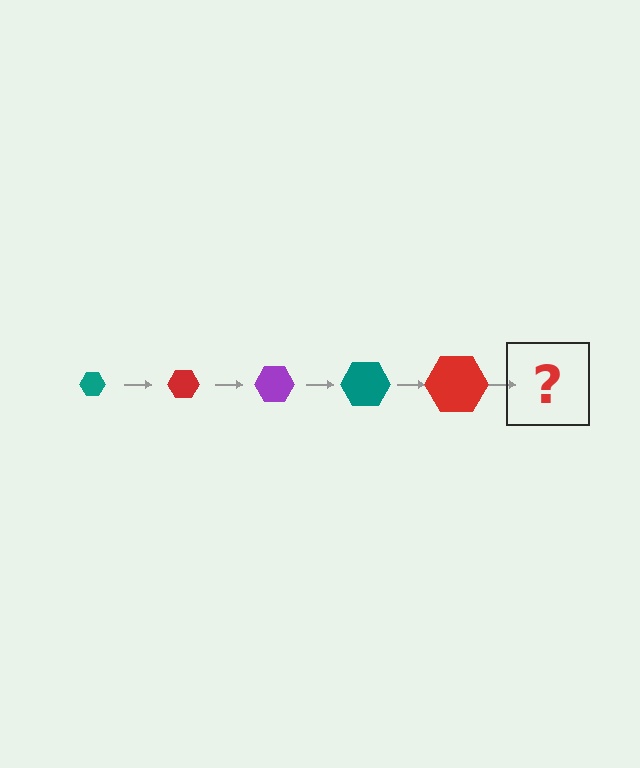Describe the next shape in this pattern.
It should be a purple hexagon, larger than the previous one.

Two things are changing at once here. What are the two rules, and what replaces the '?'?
The two rules are that the hexagon grows larger each step and the color cycles through teal, red, and purple. The '?' should be a purple hexagon, larger than the previous one.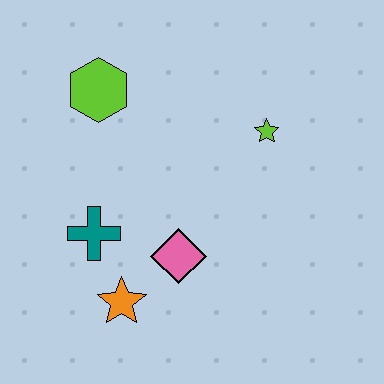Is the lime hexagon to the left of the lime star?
Yes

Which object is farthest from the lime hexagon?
The orange star is farthest from the lime hexagon.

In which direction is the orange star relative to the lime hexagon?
The orange star is below the lime hexagon.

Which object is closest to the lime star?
The pink diamond is closest to the lime star.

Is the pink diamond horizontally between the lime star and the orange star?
Yes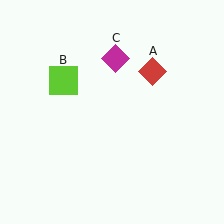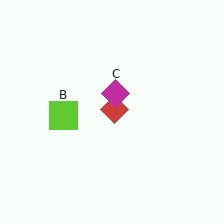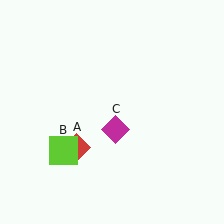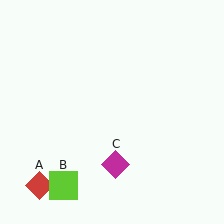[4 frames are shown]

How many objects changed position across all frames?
3 objects changed position: red diamond (object A), lime square (object B), magenta diamond (object C).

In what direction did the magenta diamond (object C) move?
The magenta diamond (object C) moved down.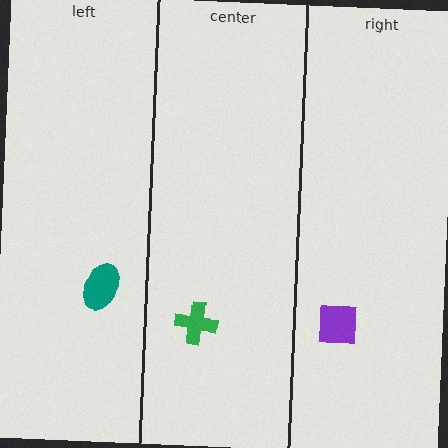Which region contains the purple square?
The right region.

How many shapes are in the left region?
1.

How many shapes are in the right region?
1.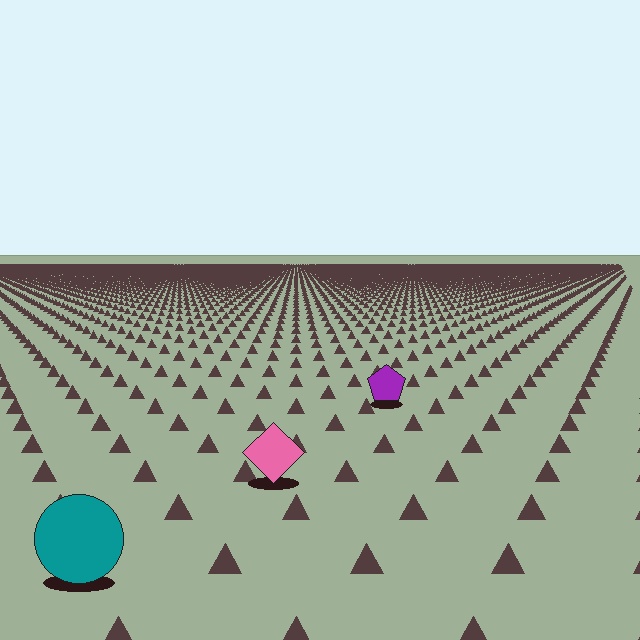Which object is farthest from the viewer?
The purple pentagon is farthest from the viewer. It appears smaller and the ground texture around it is denser.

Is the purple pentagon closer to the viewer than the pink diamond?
No. The pink diamond is closer — you can tell from the texture gradient: the ground texture is coarser near it.